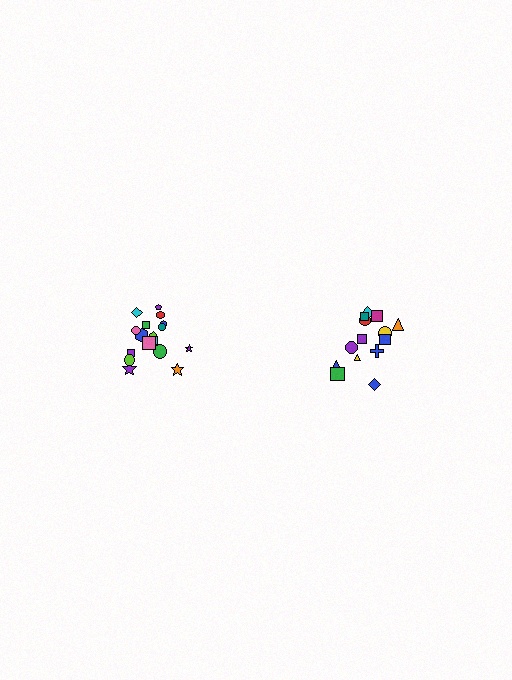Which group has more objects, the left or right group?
The left group.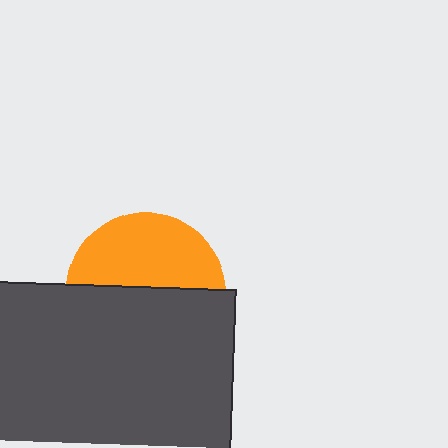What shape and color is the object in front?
The object in front is a dark gray rectangle.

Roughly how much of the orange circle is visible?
About half of it is visible (roughly 46%).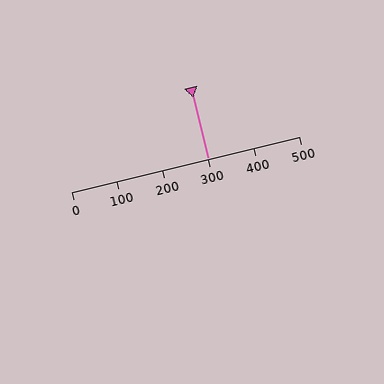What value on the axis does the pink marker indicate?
The marker indicates approximately 300.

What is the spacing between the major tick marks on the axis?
The major ticks are spaced 100 apart.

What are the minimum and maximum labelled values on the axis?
The axis runs from 0 to 500.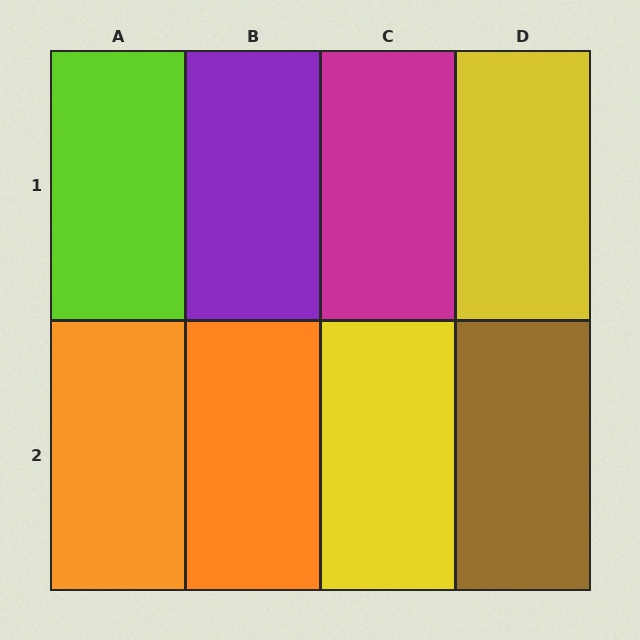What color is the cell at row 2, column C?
Yellow.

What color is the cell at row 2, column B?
Orange.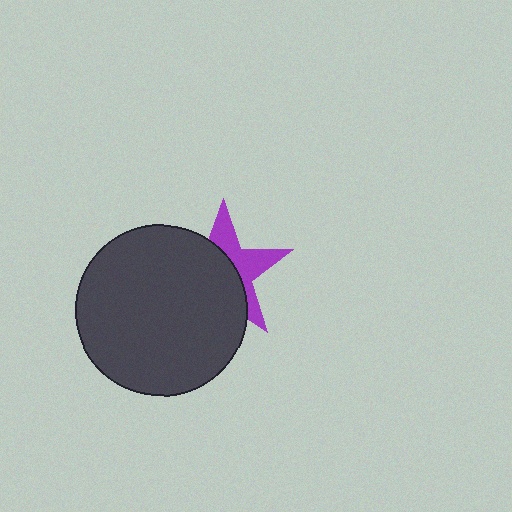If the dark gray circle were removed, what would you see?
You would see the complete purple star.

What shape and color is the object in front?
The object in front is a dark gray circle.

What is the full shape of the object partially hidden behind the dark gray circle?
The partially hidden object is a purple star.